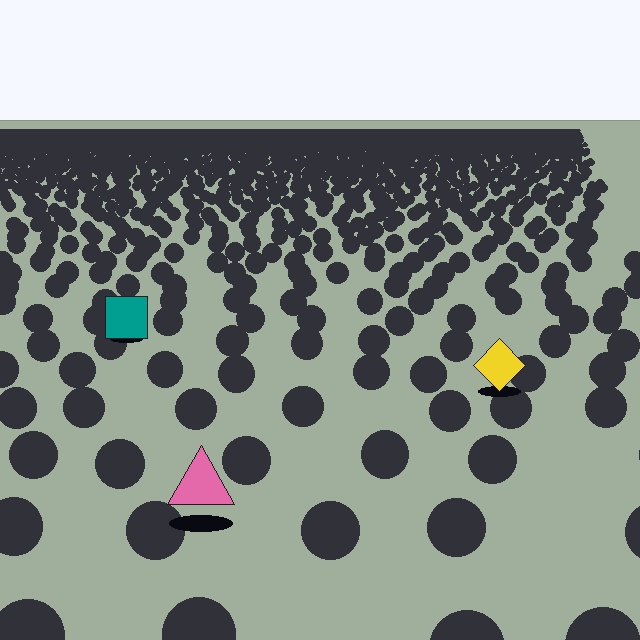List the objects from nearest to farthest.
From nearest to farthest: the pink triangle, the yellow diamond, the teal square.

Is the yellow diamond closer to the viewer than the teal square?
Yes. The yellow diamond is closer — you can tell from the texture gradient: the ground texture is coarser near it.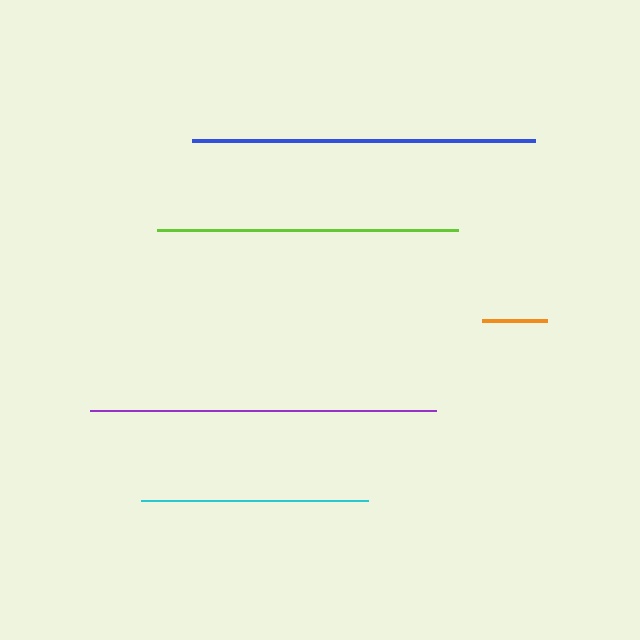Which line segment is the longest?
The purple line is the longest at approximately 346 pixels.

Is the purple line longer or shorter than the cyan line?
The purple line is longer than the cyan line.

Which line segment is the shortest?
The orange line is the shortest at approximately 65 pixels.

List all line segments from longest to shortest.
From longest to shortest: purple, blue, lime, cyan, orange.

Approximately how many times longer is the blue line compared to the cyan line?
The blue line is approximately 1.5 times the length of the cyan line.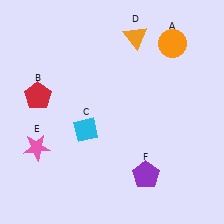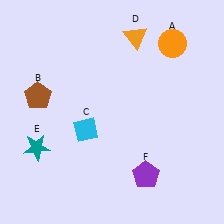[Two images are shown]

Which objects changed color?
B changed from red to brown. E changed from pink to teal.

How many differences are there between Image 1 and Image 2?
There are 2 differences between the two images.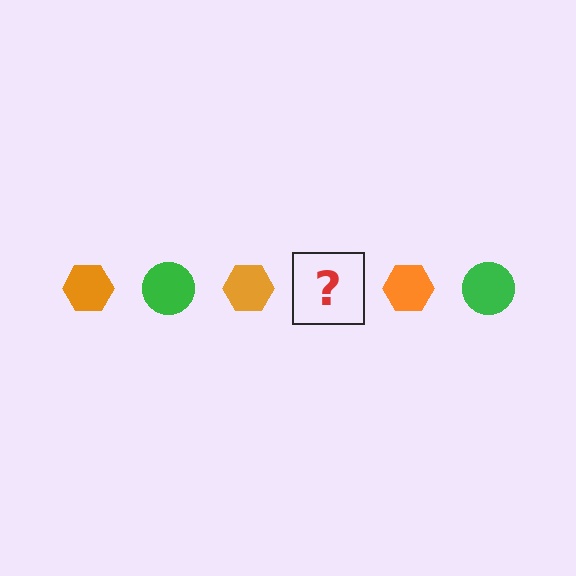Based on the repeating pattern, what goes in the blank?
The blank should be a green circle.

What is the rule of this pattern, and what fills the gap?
The rule is that the pattern alternates between orange hexagon and green circle. The gap should be filled with a green circle.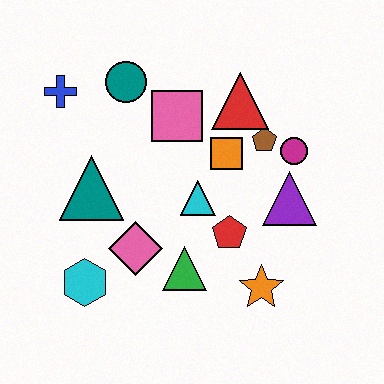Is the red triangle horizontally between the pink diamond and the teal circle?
No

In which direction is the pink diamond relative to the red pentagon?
The pink diamond is to the left of the red pentagon.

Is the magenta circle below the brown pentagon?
Yes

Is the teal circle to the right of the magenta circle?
No